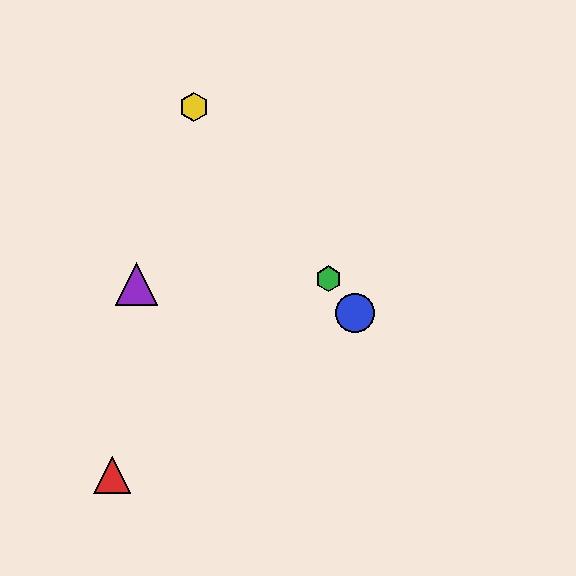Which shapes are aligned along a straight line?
The blue circle, the green hexagon, the yellow hexagon are aligned along a straight line.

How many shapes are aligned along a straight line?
3 shapes (the blue circle, the green hexagon, the yellow hexagon) are aligned along a straight line.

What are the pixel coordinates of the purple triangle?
The purple triangle is at (137, 284).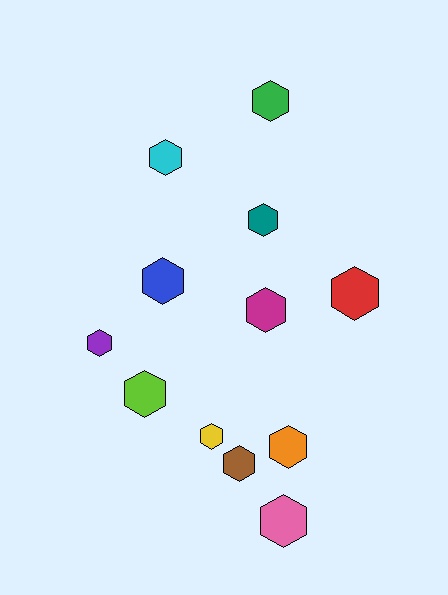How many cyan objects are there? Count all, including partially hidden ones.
There is 1 cyan object.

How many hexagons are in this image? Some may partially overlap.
There are 12 hexagons.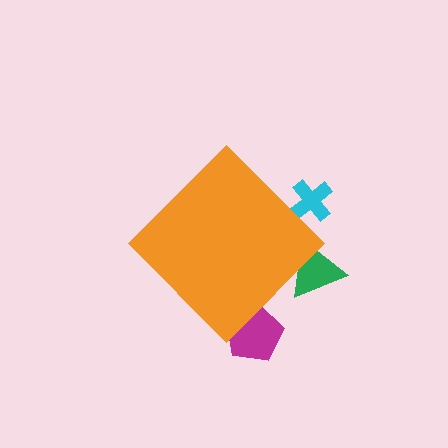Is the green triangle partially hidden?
Yes, the green triangle is partially hidden behind the orange diamond.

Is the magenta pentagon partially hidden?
Yes, the magenta pentagon is partially hidden behind the orange diamond.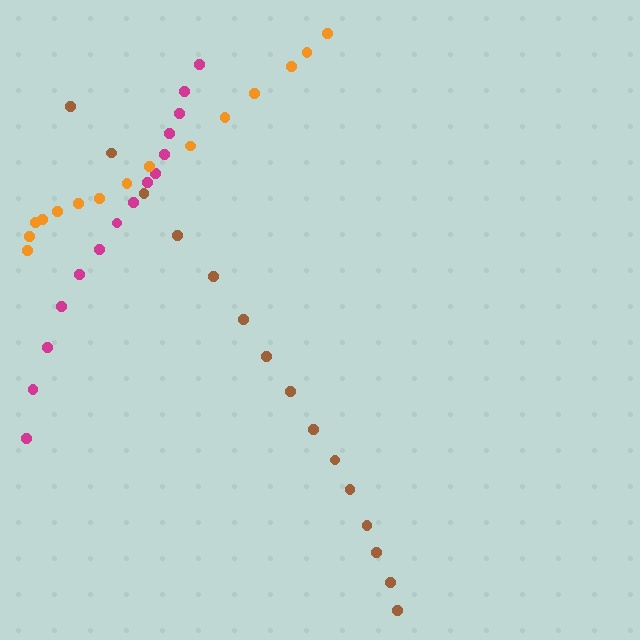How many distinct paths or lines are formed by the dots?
There are 3 distinct paths.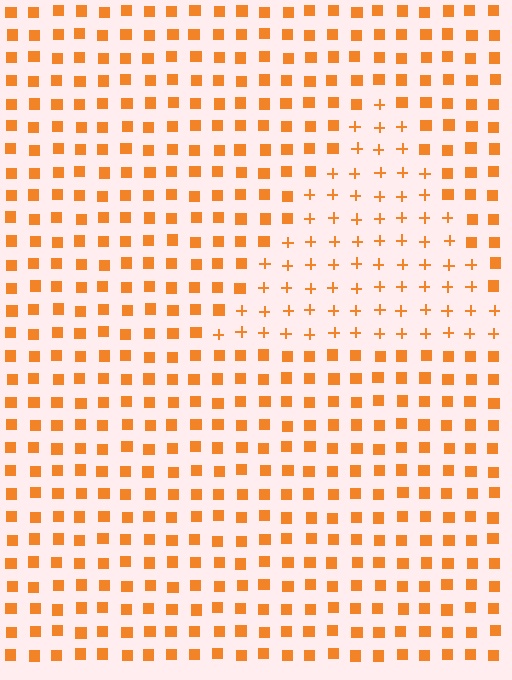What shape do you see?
I see a triangle.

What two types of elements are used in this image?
The image uses plus signs inside the triangle region and squares outside it.